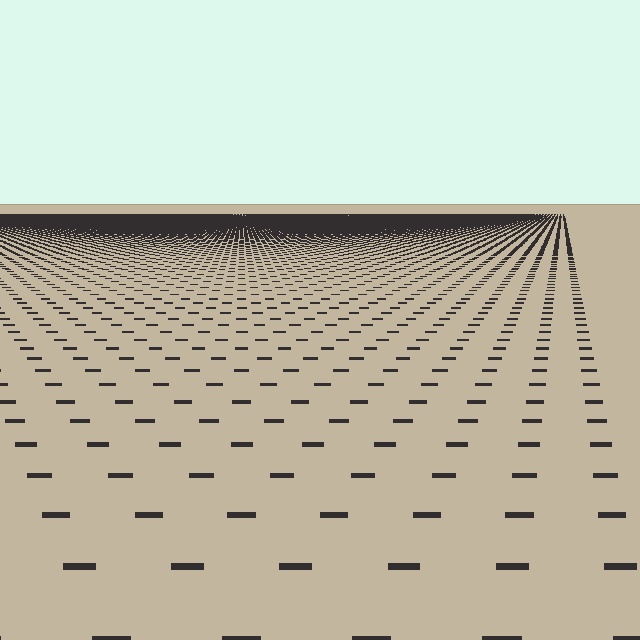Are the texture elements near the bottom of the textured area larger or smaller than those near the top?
Larger. Near the bottom, elements are closer to the viewer and appear at a bigger on-screen size.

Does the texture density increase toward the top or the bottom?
Density increases toward the top.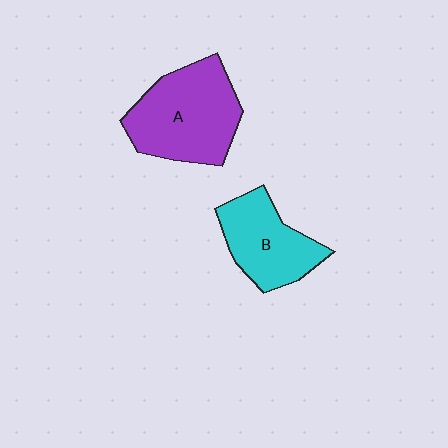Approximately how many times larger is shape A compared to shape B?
Approximately 1.4 times.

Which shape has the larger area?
Shape A (purple).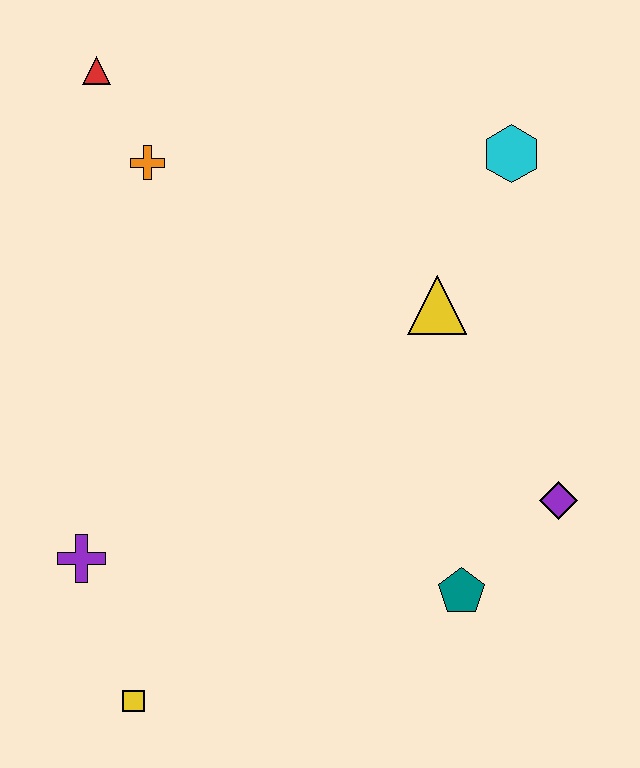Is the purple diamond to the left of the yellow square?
No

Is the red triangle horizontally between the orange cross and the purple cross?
Yes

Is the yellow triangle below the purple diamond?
No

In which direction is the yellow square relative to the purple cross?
The yellow square is below the purple cross.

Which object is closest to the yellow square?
The purple cross is closest to the yellow square.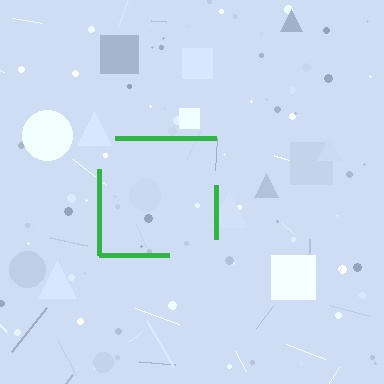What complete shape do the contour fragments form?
The contour fragments form a square.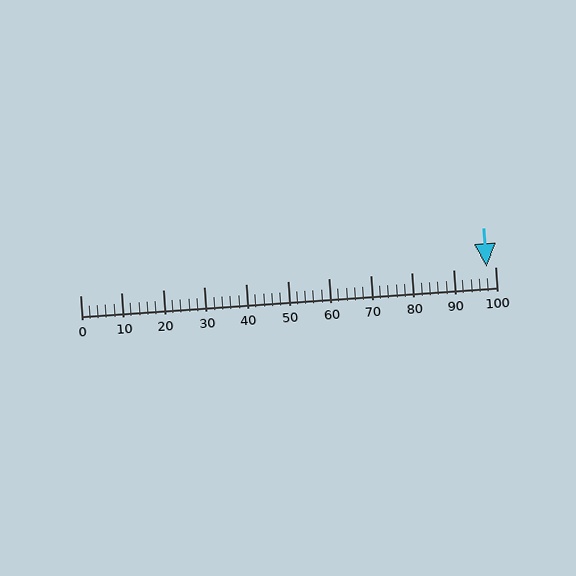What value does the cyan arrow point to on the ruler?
The cyan arrow points to approximately 98.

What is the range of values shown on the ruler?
The ruler shows values from 0 to 100.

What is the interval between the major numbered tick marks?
The major tick marks are spaced 10 units apart.